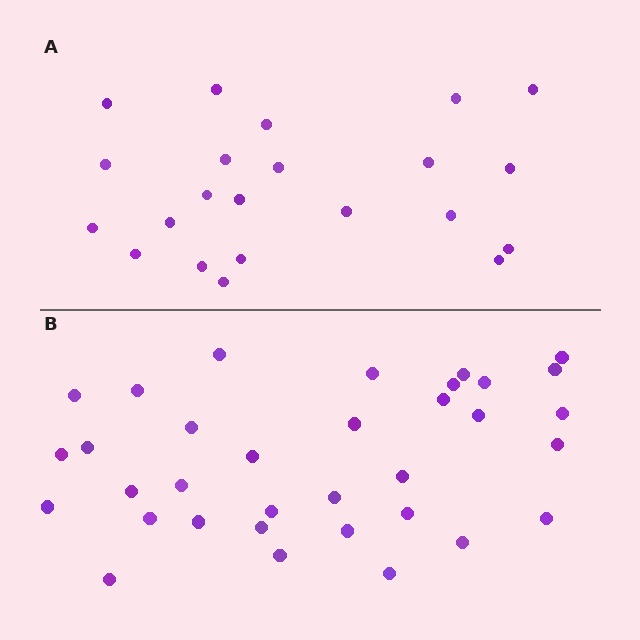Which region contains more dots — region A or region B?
Region B (the bottom region) has more dots.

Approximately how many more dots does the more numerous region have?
Region B has roughly 12 or so more dots than region A.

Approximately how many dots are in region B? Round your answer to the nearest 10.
About 30 dots. (The exact count is 34, which rounds to 30.)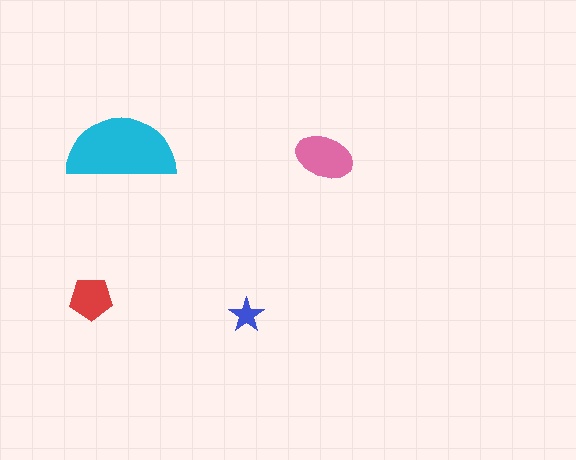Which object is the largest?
The cyan semicircle.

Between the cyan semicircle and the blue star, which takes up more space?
The cyan semicircle.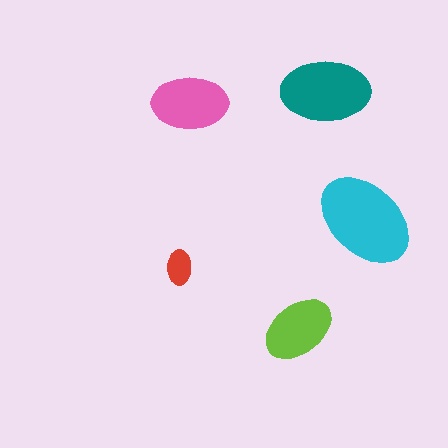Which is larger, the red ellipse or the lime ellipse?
The lime one.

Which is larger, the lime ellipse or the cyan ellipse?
The cyan one.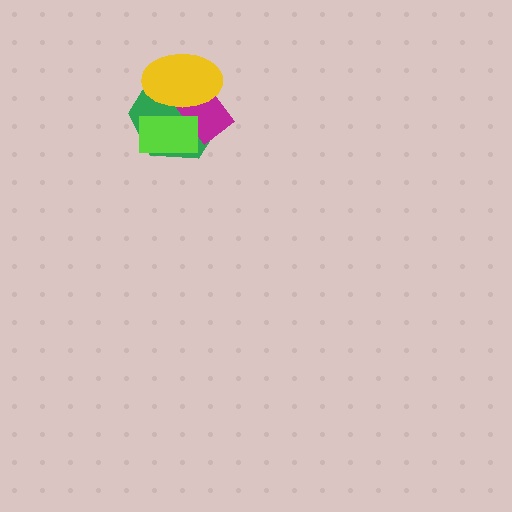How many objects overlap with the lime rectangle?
3 objects overlap with the lime rectangle.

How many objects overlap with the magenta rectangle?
3 objects overlap with the magenta rectangle.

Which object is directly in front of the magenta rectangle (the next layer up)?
The yellow ellipse is directly in front of the magenta rectangle.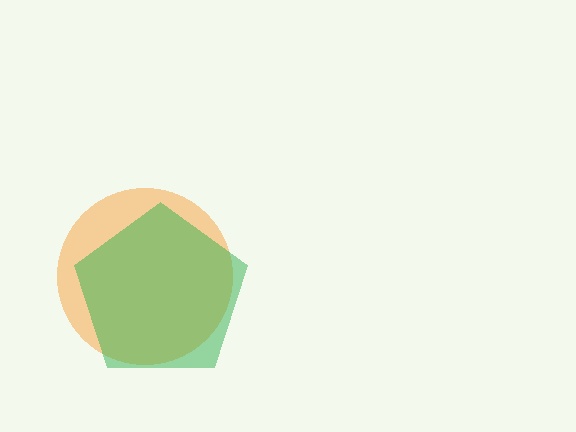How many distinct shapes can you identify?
There are 2 distinct shapes: an orange circle, a green pentagon.